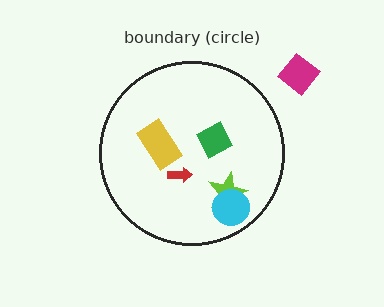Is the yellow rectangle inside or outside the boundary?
Inside.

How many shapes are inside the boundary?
5 inside, 1 outside.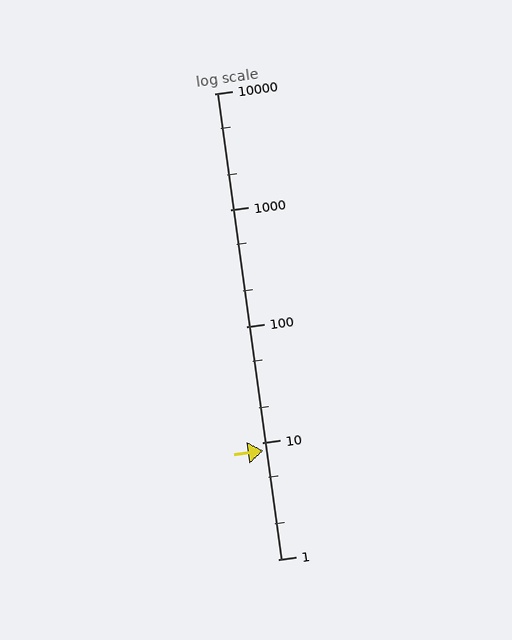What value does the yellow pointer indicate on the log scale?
The pointer indicates approximately 8.5.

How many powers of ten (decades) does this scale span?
The scale spans 4 decades, from 1 to 10000.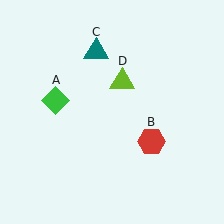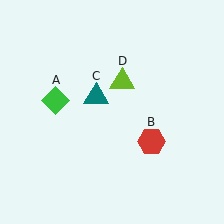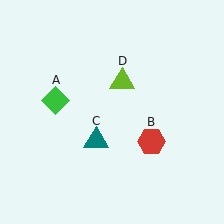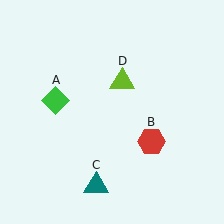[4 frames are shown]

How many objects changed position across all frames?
1 object changed position: teal triangle (object C).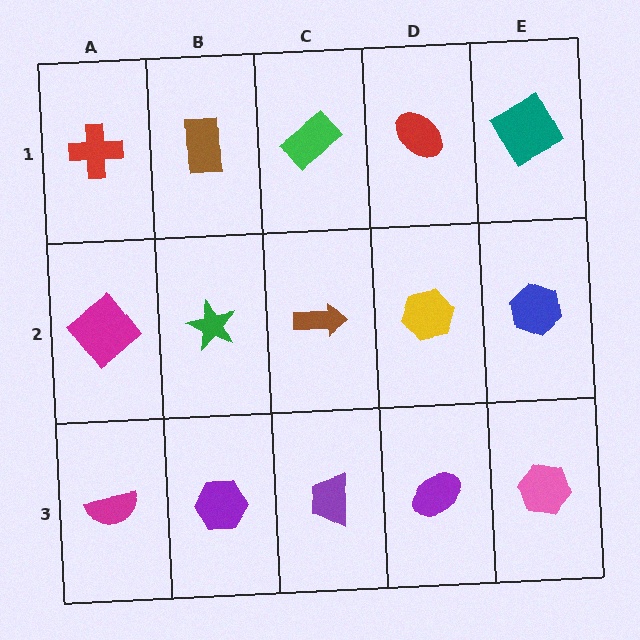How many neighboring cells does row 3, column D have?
3.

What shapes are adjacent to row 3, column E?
A blue hexagon (row 2, column E), a purple ellipse (row 3, column D).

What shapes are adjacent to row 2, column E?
A teal square (row 1, column E), a pink hexagon (row 3, column E), a yellow hexagon (row 2, column D).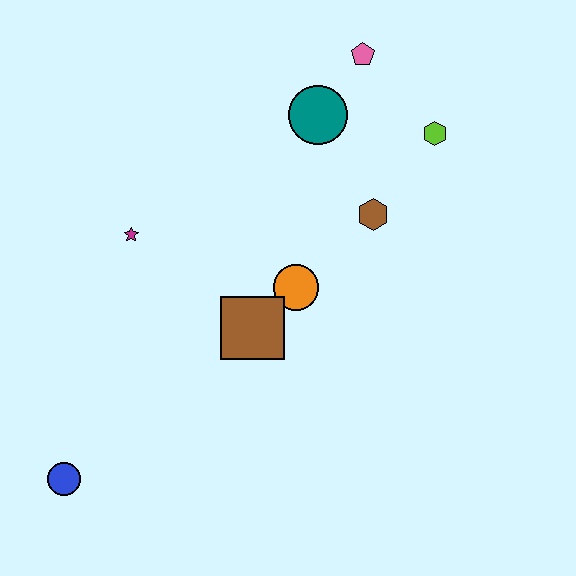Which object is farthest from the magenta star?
The lime hexagon is farthest from the magenta star.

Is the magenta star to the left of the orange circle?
Yes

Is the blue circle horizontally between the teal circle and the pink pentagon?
No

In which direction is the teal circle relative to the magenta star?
The teal circle is to the right of the magenta star.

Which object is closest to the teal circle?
The pink pentagon is closest to the teal circle.